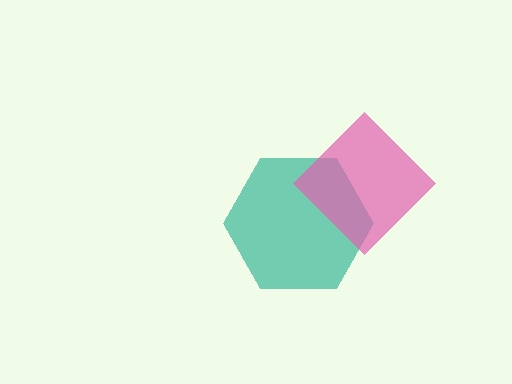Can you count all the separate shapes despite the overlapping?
Yes, there are 2 separate shapes.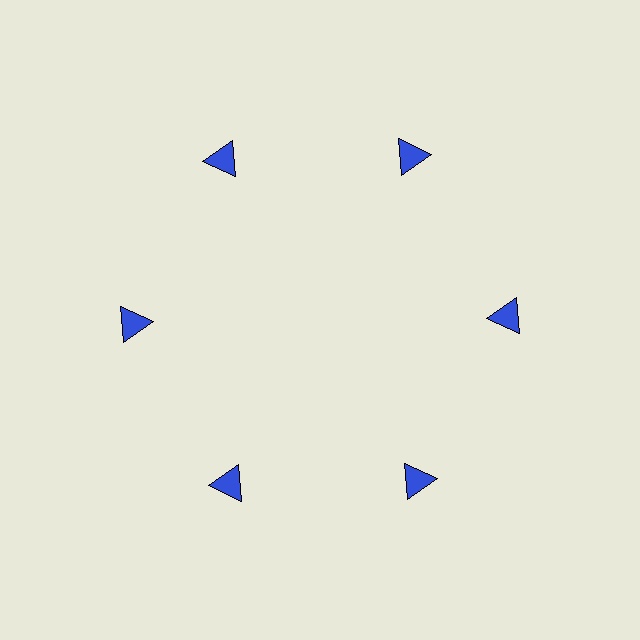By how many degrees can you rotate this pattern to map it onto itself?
The pattern maps onto itself every 60 degrees of rotation.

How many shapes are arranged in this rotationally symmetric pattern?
There are 6 shapes, arranged in 6 groups of 1.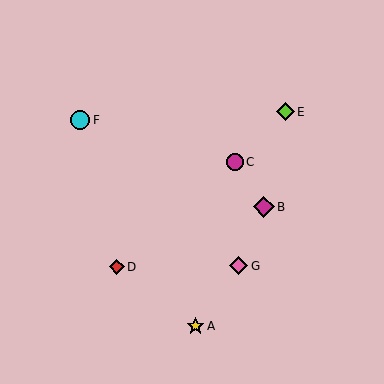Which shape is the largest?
The magenta diamond (labeled B) is the largest.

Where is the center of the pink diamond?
The center of the pink diamond is at (239, 266).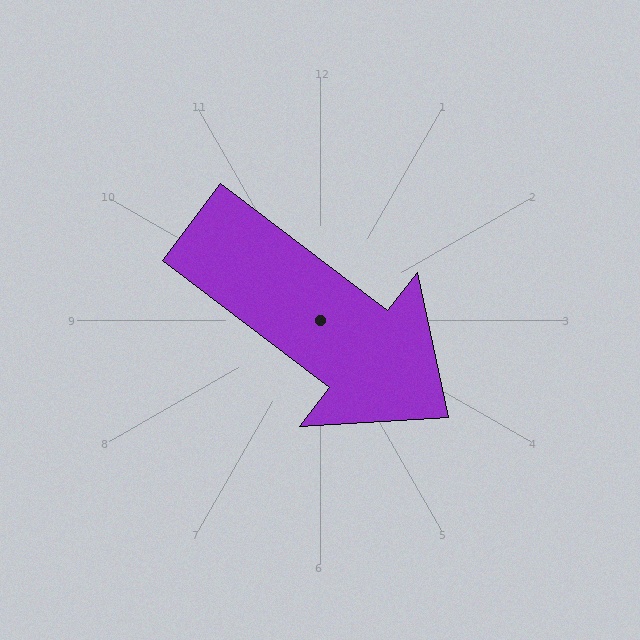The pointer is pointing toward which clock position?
Roughly 4 o'clock.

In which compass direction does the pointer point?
Southeast.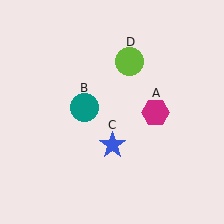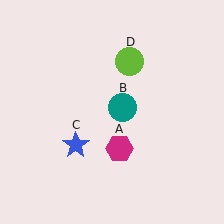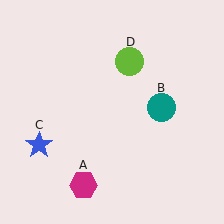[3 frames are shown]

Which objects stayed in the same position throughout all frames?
Lime circle (object D) remained stationary.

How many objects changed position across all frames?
3 objects changed position: magenta hexagon (object A), teal circle (object B), blue star (object C).